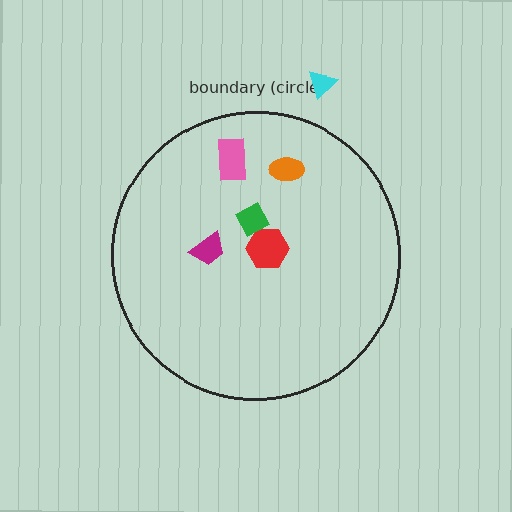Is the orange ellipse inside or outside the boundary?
Inside.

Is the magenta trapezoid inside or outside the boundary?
Inside.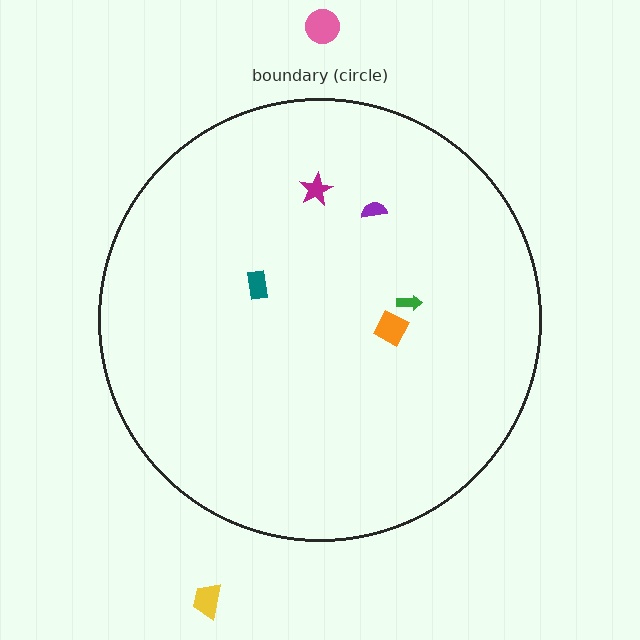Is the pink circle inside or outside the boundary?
Outside.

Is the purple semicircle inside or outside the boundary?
Inside.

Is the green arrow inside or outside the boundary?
Inside.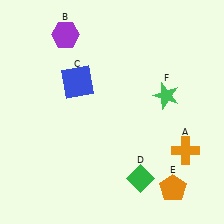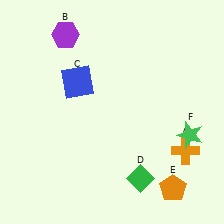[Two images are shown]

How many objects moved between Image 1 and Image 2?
1 object moved between the two images.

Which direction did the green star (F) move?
The green star (F) moved down.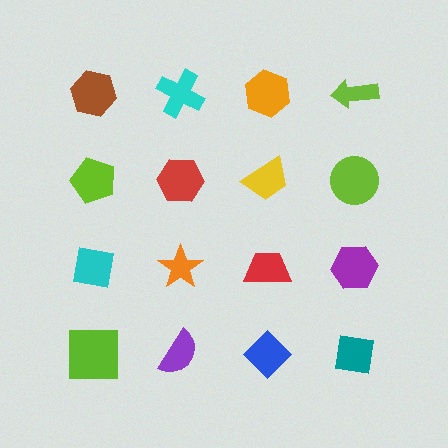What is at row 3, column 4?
A purple hexagon.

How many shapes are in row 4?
4 shapes.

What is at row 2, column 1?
A lime pentagon.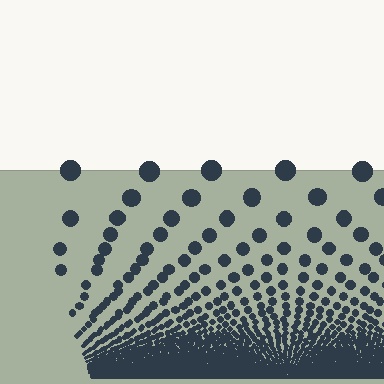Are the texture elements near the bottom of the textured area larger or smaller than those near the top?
Smaller. The gradient is inverted — elements near the bottom are smaller and denser.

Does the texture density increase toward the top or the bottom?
Density increases toward the bottom.